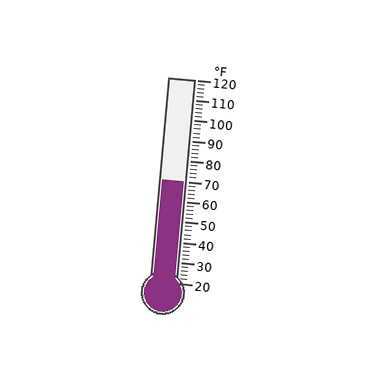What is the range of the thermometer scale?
The thermometer scale ranges from 20°F to 120°F.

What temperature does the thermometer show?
The thermometer shows approximately 70°F.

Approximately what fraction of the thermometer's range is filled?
The thermometer is filled to approximately 50% of its range.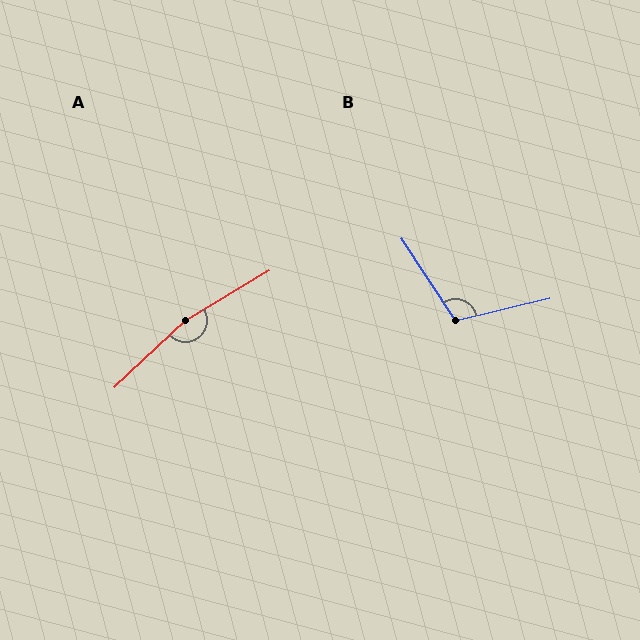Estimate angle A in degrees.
Approximately 167 degrees.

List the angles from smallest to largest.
B (110°), A (167°).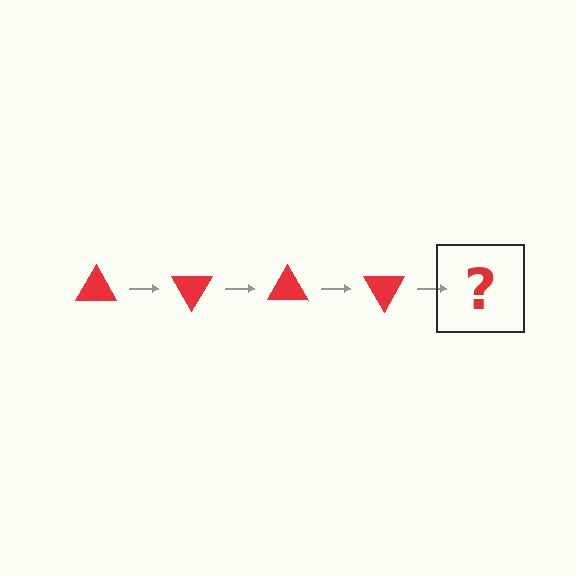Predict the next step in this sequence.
The next step is a red triangle rotated 240 degrees.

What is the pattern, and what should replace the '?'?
The pattern is that the triangle rotates 60 degrees each step. The '?' should be a red triangle rotated 240 degrees.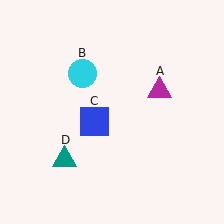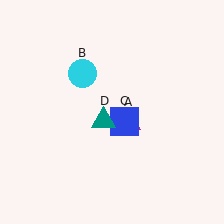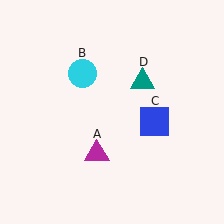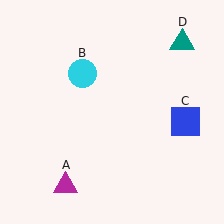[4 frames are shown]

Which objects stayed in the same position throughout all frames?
Cyan circle (object B) remained stationary.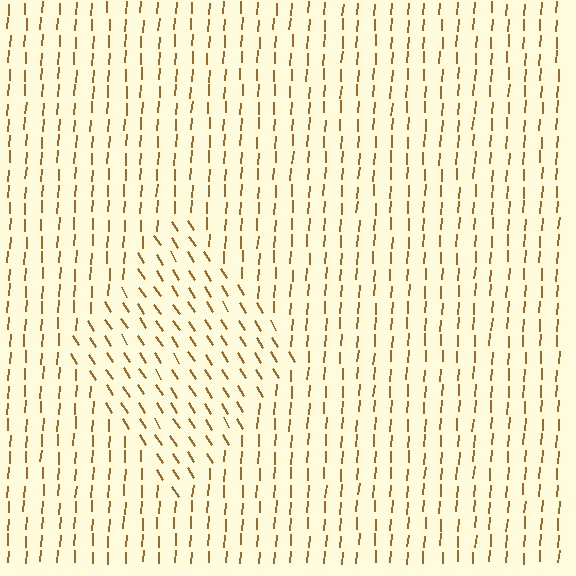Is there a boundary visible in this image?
Yes, there is a texture boundary formed by a change in line orientation.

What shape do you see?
I see a diamond.